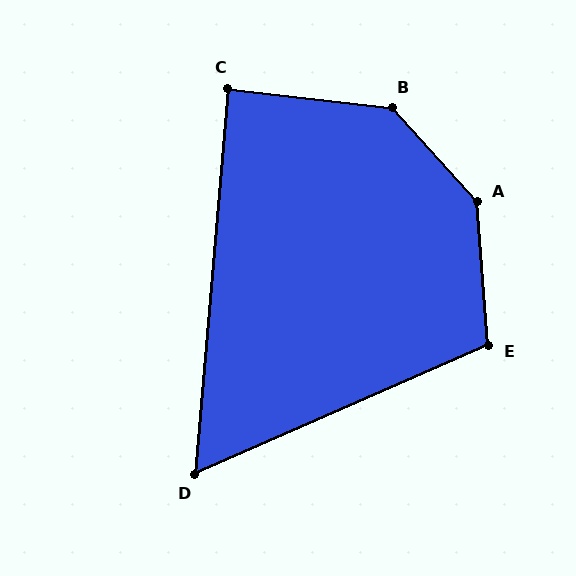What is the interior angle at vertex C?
Approximately 88 degrees (approximately right).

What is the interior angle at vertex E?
Approximately 109 degrees (obtuse).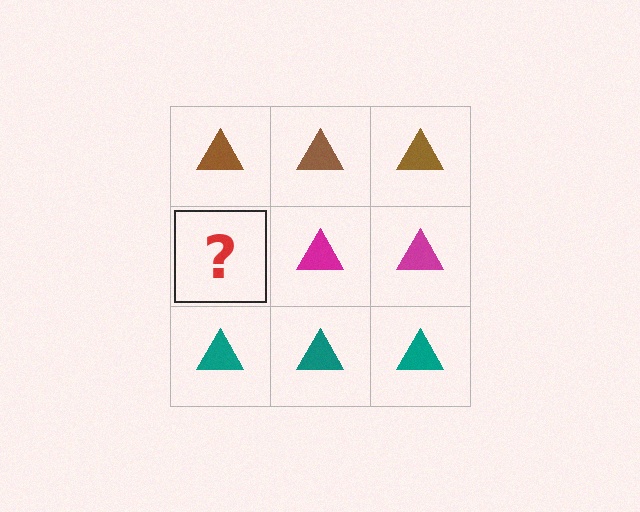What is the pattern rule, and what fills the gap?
The rule is that each row has a consistent color. The gap should be filled with a magenta triangle.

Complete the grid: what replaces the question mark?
The question mark should be replaced with a magenta triangle.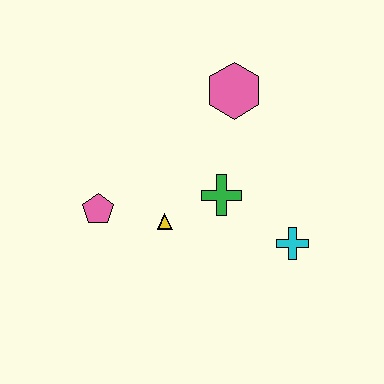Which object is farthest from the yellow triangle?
The pink hexagon is farthest from the yellow triangle.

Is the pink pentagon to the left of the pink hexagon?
Yes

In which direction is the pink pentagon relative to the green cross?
The pink pentagon is to the left of the green cross.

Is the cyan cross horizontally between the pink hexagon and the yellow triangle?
No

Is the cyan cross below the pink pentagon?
Yes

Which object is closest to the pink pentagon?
The yellow triangle is closest to the pink pentagon.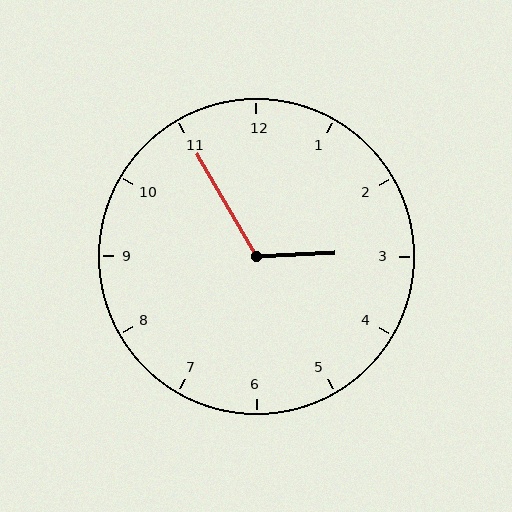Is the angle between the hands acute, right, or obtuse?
It is obtuse.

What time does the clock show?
2:55.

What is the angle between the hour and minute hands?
Approximately 118 degrees.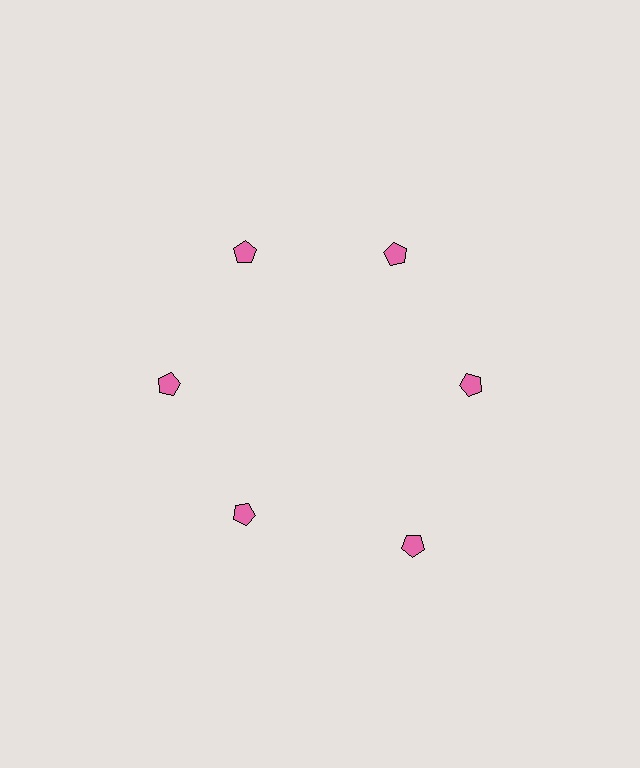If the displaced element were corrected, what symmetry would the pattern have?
It would have 6-fold rotational symmetry — the pattern would map onto itself every 60 degrees.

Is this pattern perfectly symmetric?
No. The 6 pink pentagons are arranged in a ring, but one element near the 5 o'clock position is pushed outward from the center, breaking the 6-fold rotational symmetry.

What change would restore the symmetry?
The symmetry would be restored by moving it inward, back onto the ring so that all 6 pentagons sit at equal angles and equal distance from the center.